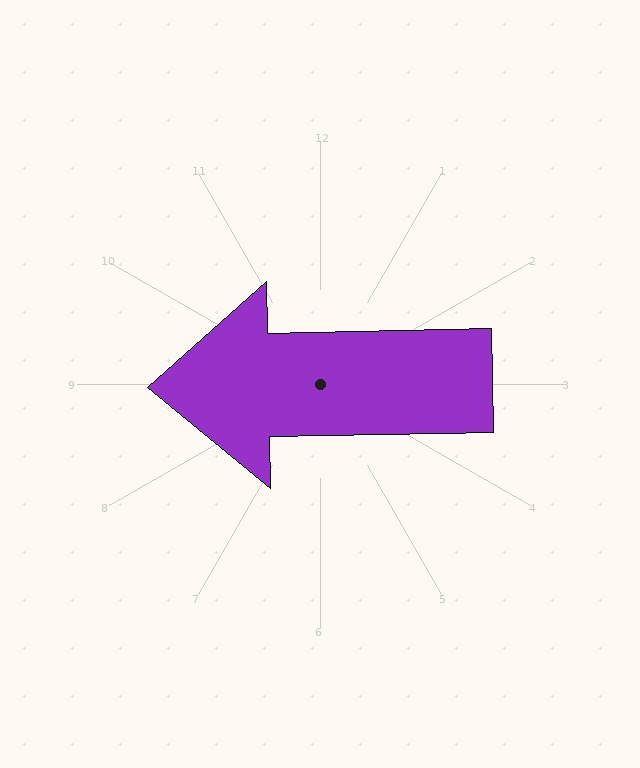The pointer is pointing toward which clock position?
Roughly 9 o'clock.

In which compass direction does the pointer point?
West.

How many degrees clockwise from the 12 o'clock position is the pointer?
Approximately 269 degrees.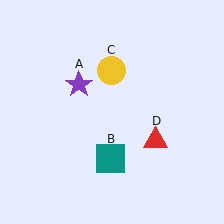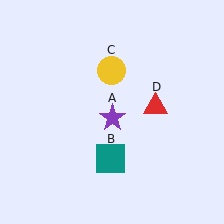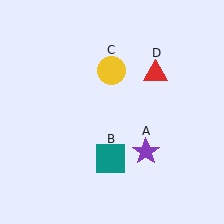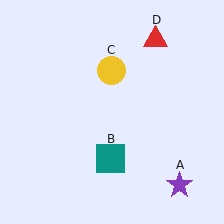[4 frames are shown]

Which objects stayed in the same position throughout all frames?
Teal square (object B) and yellow circle (object C) remained stationary.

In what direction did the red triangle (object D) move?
The red triangle (object D) moved up.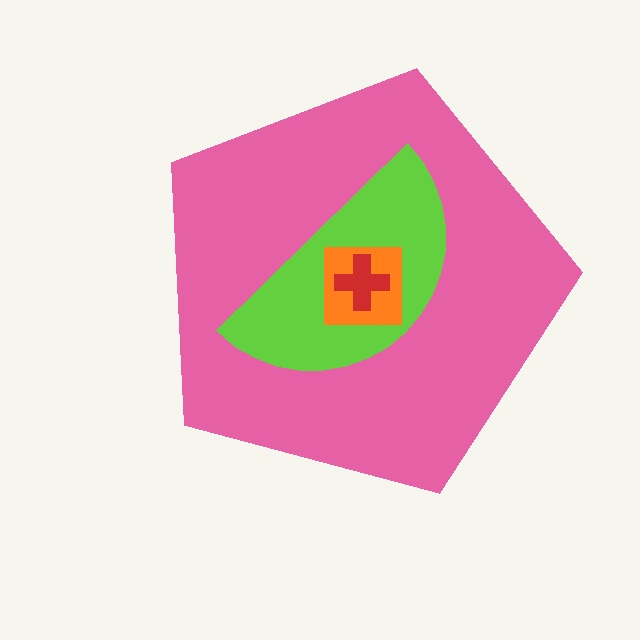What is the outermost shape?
The pink pentagon.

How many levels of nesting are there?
4.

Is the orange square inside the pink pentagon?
Yes.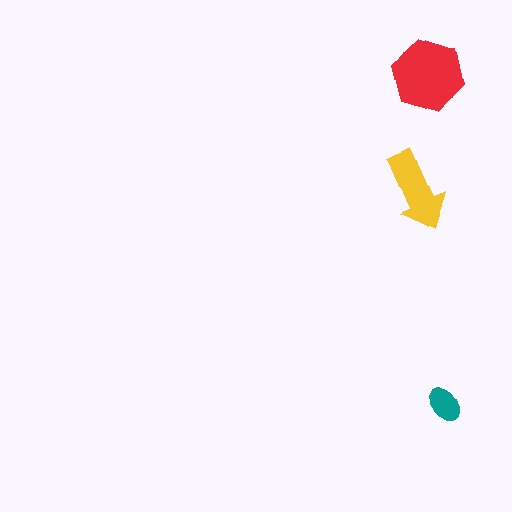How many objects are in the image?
There are 3 objects in the image.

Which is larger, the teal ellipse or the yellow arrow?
The yellow arrow.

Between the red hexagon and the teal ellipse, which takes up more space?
The red hexagon.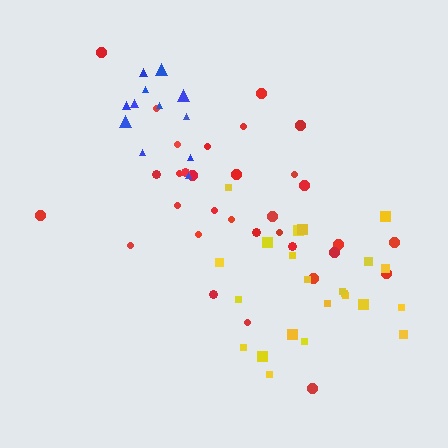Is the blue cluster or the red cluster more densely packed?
Blue.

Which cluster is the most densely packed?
Blue.